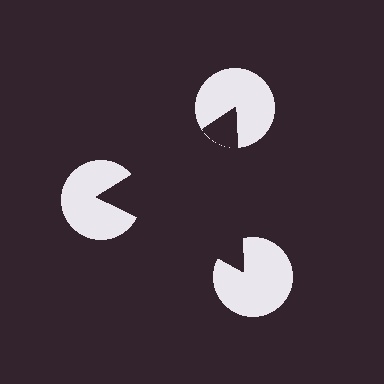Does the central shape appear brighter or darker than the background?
It typically appears slightly darker than the background, even though no actual brightness change is drawn.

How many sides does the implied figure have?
3 sides.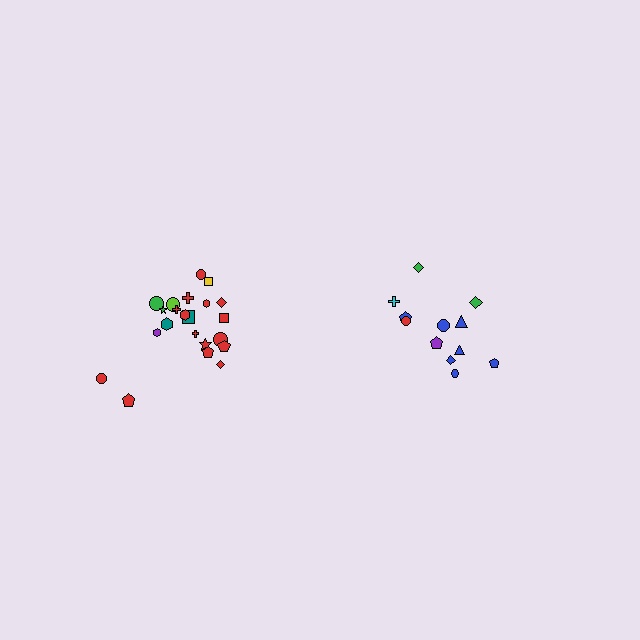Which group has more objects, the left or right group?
The left group.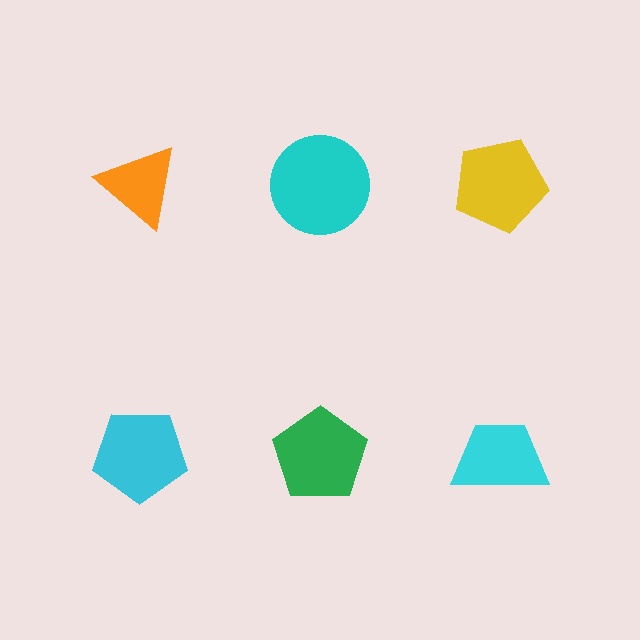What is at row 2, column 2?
A green pentagon.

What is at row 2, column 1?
A cyan pentagon.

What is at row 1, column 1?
An orange triangle.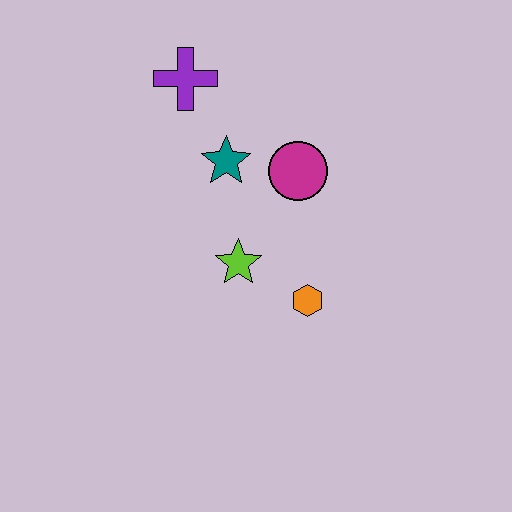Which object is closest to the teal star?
The magenta circle is closest to the teal star.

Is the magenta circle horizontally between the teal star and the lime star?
No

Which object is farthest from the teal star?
The orange hexagon is farthest from the teal star.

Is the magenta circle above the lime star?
Yes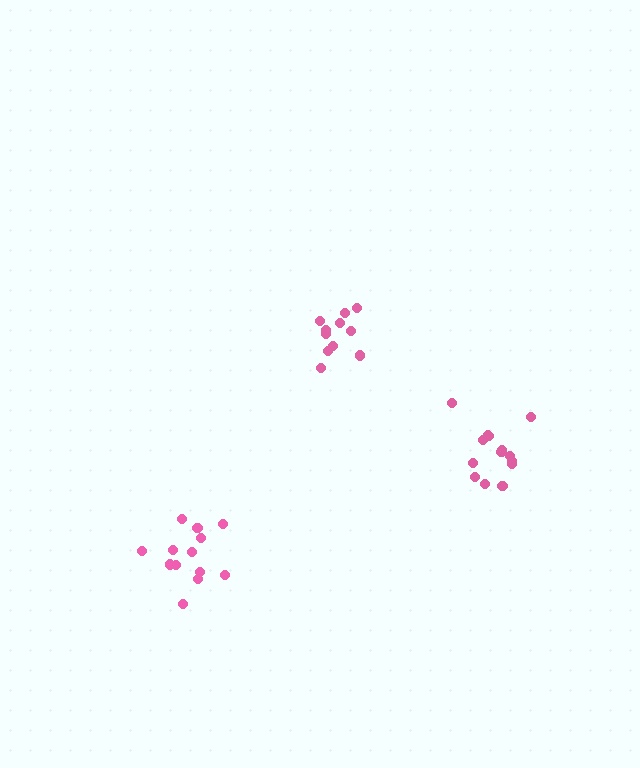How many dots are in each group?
Group 1: 13 dots, Group 2: 14 dots, Group 3: 11 dots (38 total).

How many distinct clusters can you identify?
There are 3 distinct clusters.